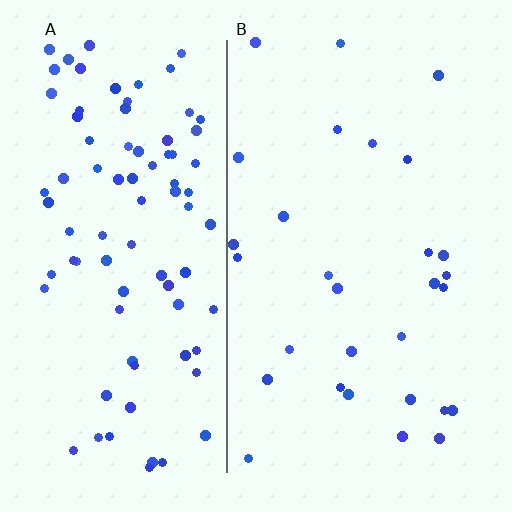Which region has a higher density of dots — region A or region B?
A (the left).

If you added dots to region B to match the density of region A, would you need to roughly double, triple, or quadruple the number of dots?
Approximately triple.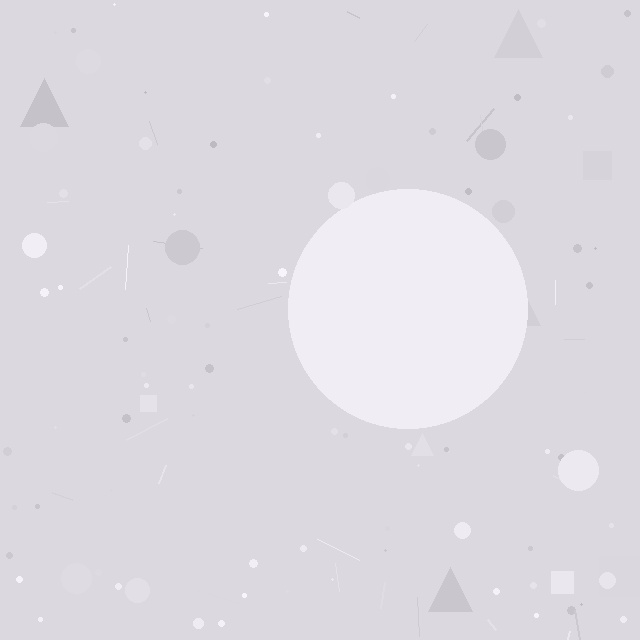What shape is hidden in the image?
A circle is hidden in the image.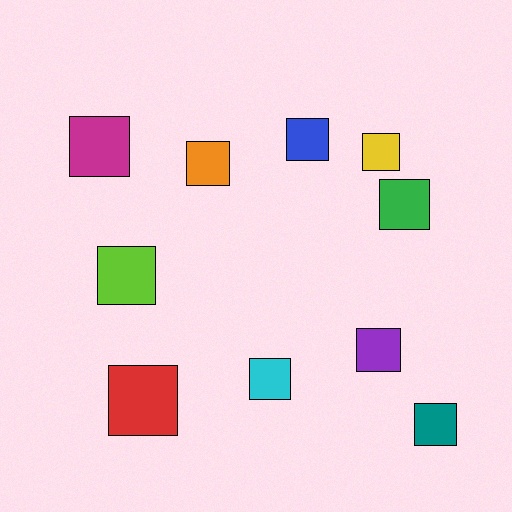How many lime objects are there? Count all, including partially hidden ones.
There is 1 lime object.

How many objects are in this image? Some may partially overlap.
There are 10 objects.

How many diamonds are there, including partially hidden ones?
There are no diamonds.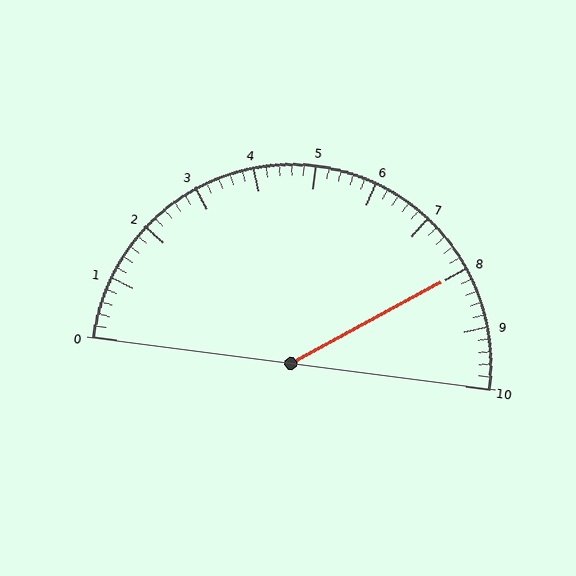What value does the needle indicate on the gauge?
The needle indicates approximately 8.0.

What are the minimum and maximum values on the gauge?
The gauge ranges from 0 to 10.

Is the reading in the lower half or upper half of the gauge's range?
The reading is in the upper half of the range (0 to 10).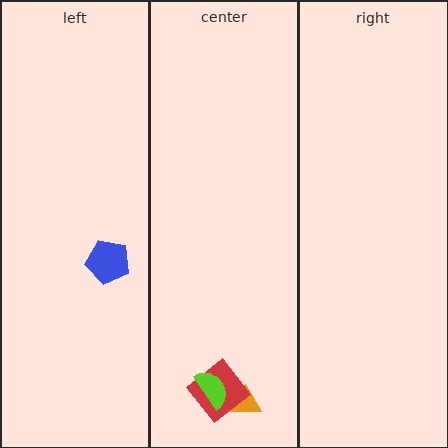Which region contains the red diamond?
The center region.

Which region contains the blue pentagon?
The left region.